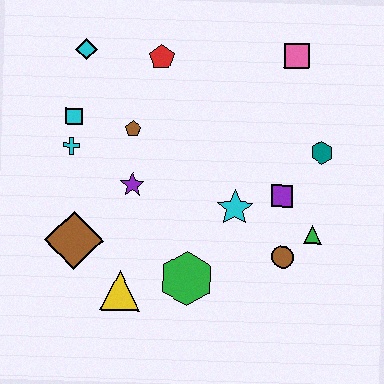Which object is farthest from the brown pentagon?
The green triangle is farthest from the brown pentagon.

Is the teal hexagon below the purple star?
No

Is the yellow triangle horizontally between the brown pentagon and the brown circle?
No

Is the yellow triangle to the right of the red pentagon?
No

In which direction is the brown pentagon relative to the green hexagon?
The brown pentagon is above the green hexagon.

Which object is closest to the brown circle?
The green triangle is closest to the brown circle.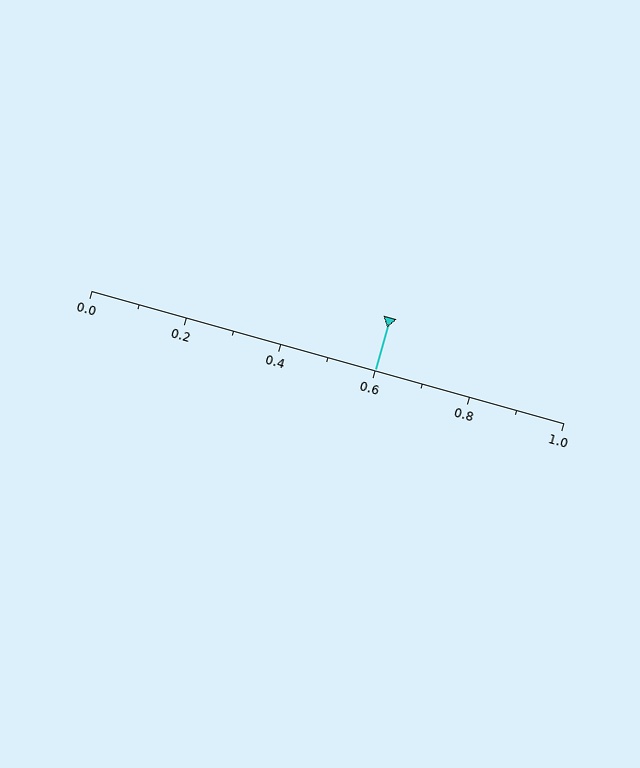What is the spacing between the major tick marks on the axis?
The major ticks are spaced 0.2 apart.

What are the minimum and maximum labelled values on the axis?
The axis runs from 0.0 to 1.0.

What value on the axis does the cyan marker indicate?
The marker indicates approximately 0.6.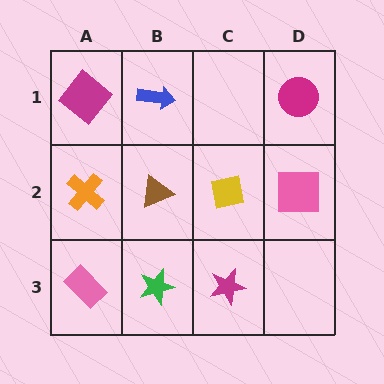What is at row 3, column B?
A green star.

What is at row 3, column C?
A magenta star.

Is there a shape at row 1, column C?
No, that cell is empty.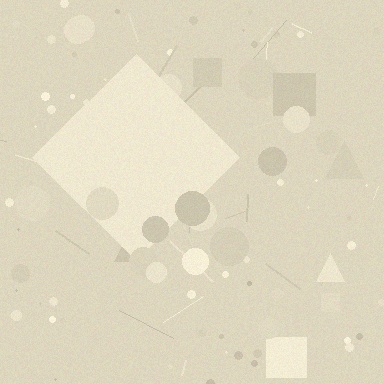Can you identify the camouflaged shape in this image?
The camouflaged shape is a diamond.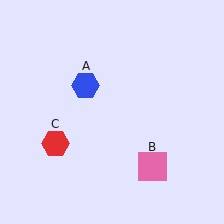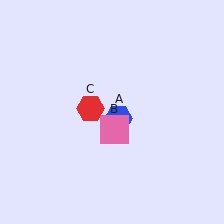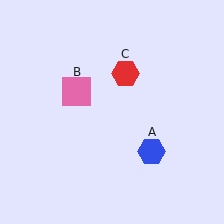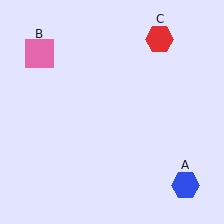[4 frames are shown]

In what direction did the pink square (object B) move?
The pink square (object B) moved up and to the left.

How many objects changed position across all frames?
3 objects changed position: blue hexagon (object A), pink square (object B), red hexagon (object C).